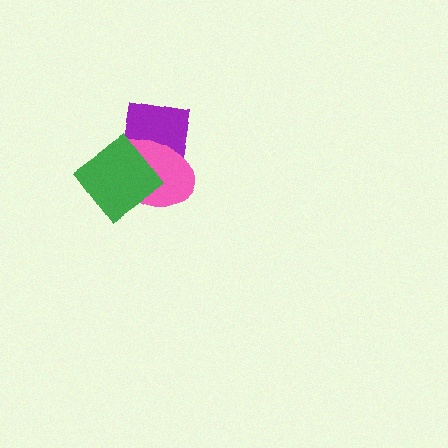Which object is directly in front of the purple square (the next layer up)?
The pink ellipse is directly in front of the purple square.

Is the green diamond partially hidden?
No, no other shape covers it.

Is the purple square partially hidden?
Yes, it is partially covered by another shape.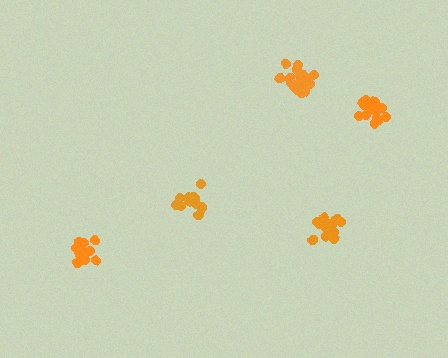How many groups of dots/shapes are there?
There are 5 groups.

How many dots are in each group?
Group 1: 16 dots, Group 2: 17 dots, Group 3: 16 dots, Group 4: 19 dots, Group 5: 13 dots (81 total).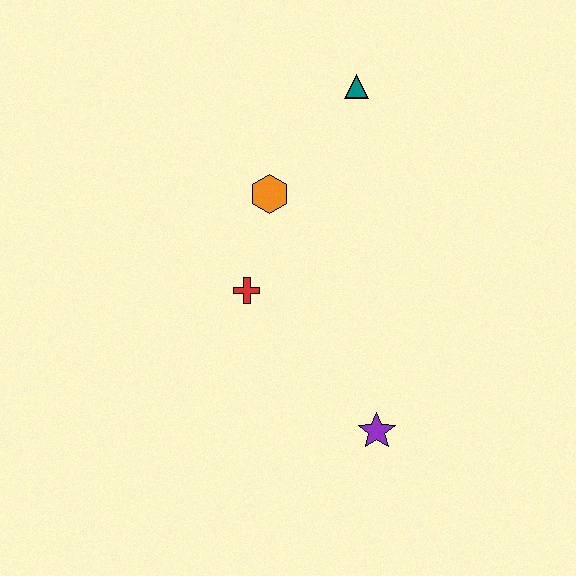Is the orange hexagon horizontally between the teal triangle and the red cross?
Yes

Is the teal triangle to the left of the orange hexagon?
No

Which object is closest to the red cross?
The orange hexagon is closest to the red cross.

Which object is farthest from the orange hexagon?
The purple star is farthest from the orange hexagon.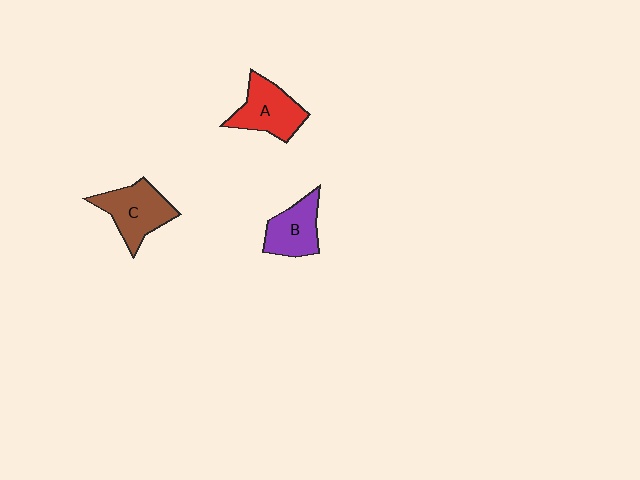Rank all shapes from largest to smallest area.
From largest to smallest: C (brown), A (red), B (purple).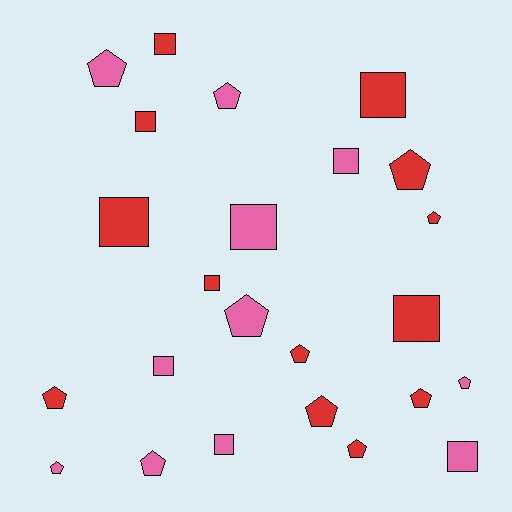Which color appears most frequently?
Red, with 13 objects.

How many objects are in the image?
There are 24 objects.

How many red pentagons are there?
There are 7 red pentagons.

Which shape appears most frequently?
Pentagon, with 13 objects.